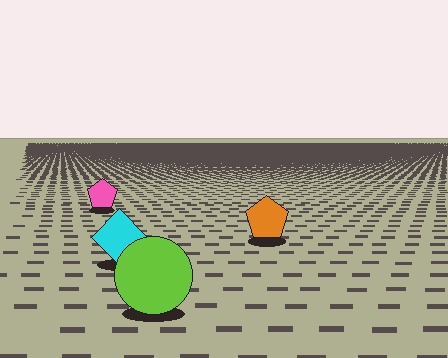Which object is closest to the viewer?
The lime circle is closest. The texture marks near it are larger and more spread out.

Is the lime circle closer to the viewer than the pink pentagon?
Yes. The lime circle is closer — you can tell from the texture gradient: the ground texture is coarser near it.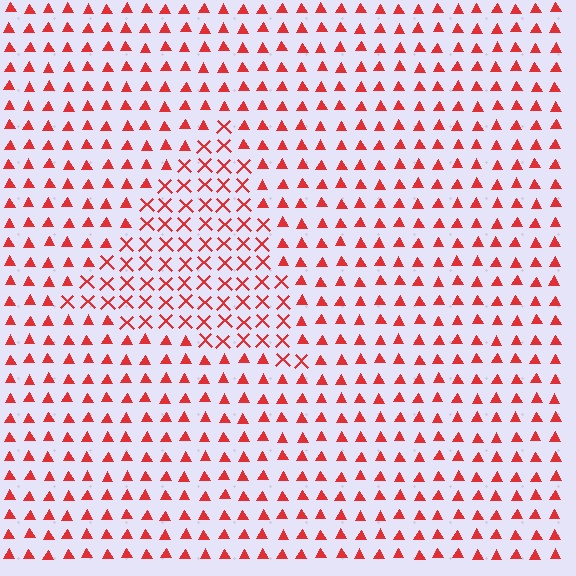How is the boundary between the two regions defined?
The boundary is defined by a change in element shape: X marks inside vs. triangles outside. All elements share the same color and spacing.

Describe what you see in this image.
The image is filled with small red elements arranged in a uniform grid. A triangle-shaped region contains X marks, while the surrounding area contains triangles. The boundary is defined purely by the change in element shape.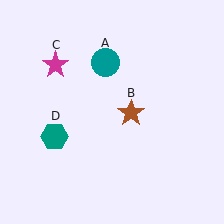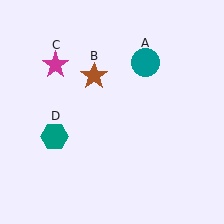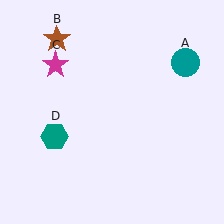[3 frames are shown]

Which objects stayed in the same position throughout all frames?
Magenta star (object C) and teal hexagon (object D) remained stationary.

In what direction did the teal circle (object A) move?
The teal circle (object A) moved right.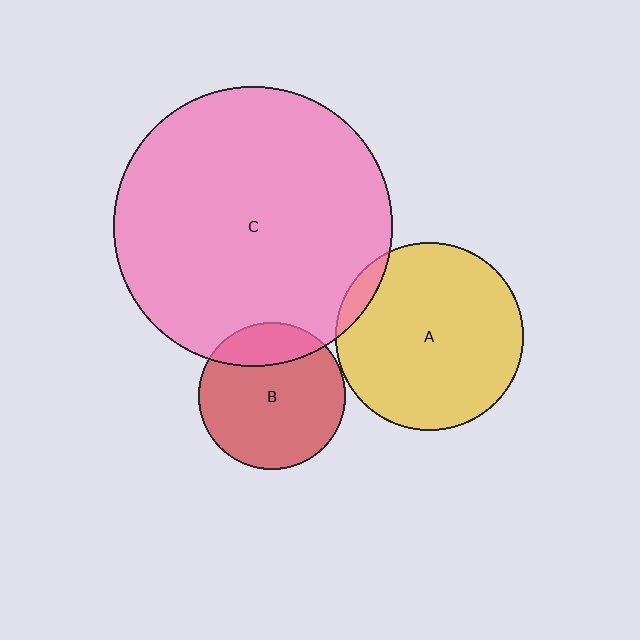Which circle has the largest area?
Circle C (pink).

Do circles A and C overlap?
Yes.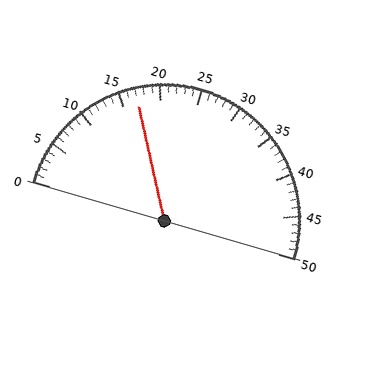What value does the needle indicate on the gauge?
The needle indicates approximately 17.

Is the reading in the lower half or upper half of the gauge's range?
The reading is in the lower half of the range (0 to 50).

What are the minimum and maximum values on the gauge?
The gauge ranges from 0 to 50.